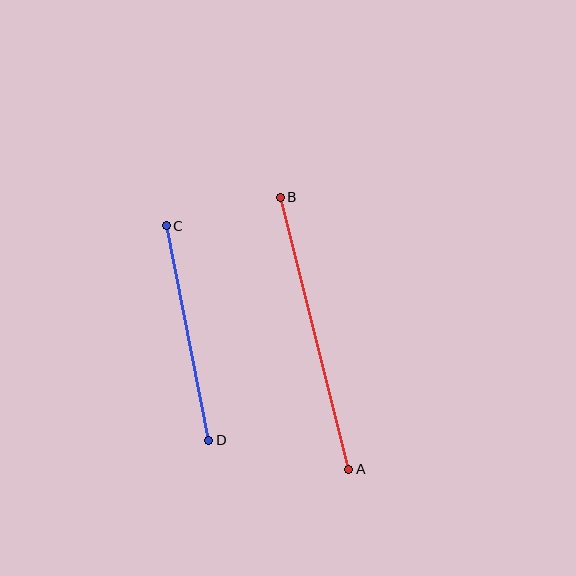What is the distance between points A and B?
The distance is approximately 280 pixels.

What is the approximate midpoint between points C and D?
The midpoint is at approximately (188, 333) pixels.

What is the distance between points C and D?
The distance is approximately 219 pixels.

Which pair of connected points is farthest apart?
Points A and B are farthest apart.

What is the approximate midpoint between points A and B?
The midpoint is at approximately (315, 333) pixels.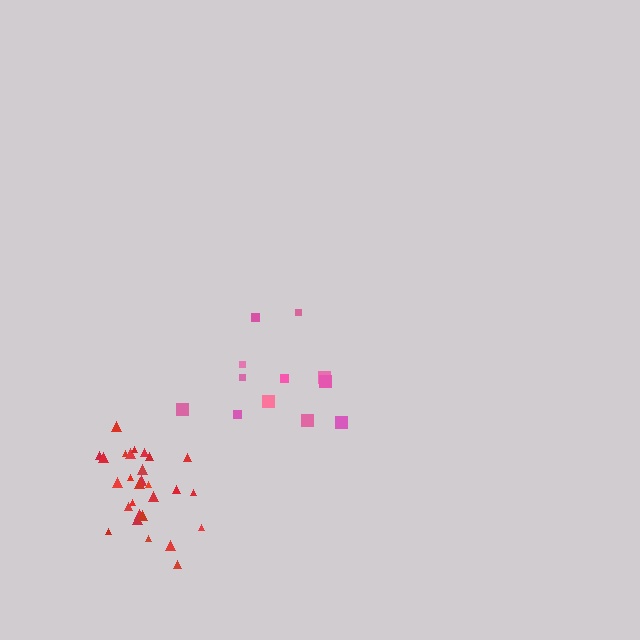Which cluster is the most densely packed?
Red.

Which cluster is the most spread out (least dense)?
Pink.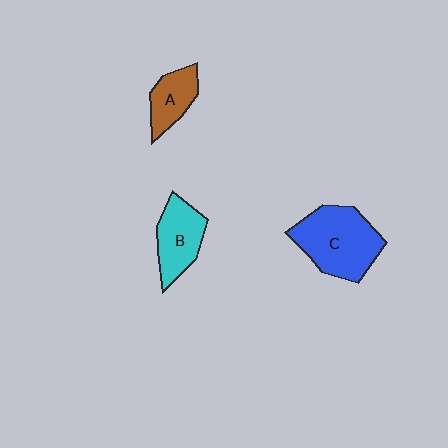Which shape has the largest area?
Shape C (blue).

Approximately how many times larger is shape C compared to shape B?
Approximately 1.5 times.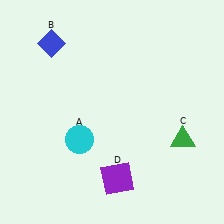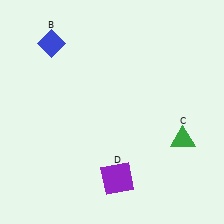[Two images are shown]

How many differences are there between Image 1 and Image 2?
There is 1 difference between the two images.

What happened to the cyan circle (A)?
The cyan circle (A) was removed in Image 2. It was in the bottom-left area of Image 1.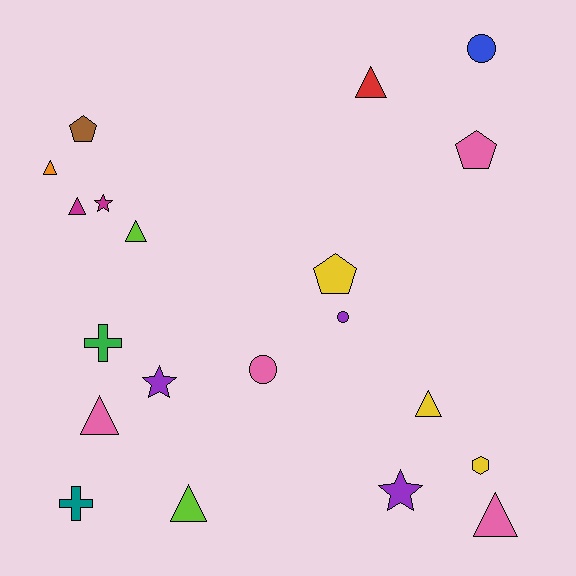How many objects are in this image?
There are 20 objects.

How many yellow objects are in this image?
There are 3 yellow objects.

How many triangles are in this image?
There are 8 triangles.